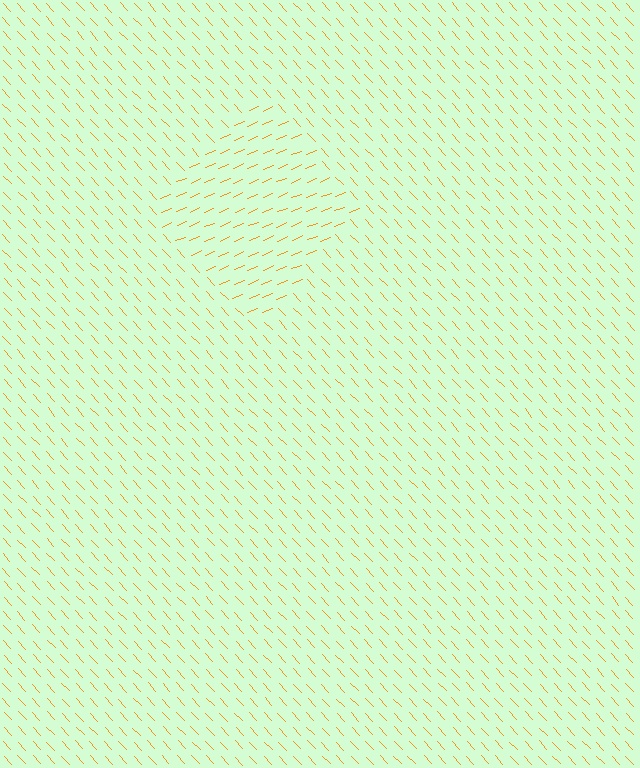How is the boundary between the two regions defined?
The boundary is defined purely by a change in line orientation (approximately 70 degrees difference). All lines are the same color and thickness.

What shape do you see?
I see a diamond.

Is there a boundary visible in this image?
Yes, there is a texture boundary formed by a change in line orientation.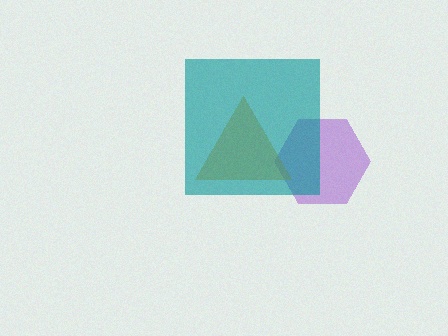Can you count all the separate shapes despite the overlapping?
Yes, there are 3 separate shapes.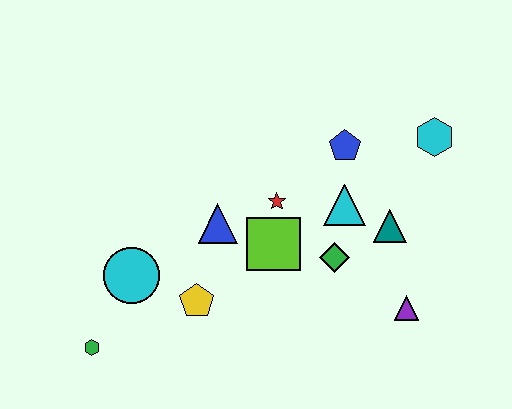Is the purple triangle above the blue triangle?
No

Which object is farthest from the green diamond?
The green hexagon is farthest from the green diamond.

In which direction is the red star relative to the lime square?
The red star is above the lime square.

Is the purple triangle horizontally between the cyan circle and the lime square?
No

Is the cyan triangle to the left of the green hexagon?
No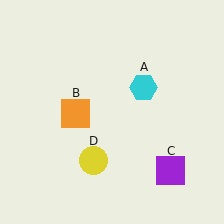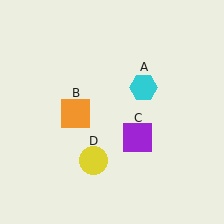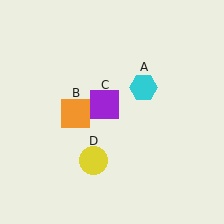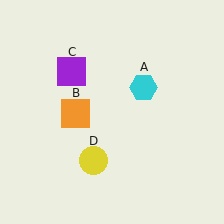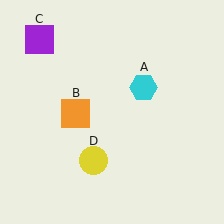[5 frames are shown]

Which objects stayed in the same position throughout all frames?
Cyan hexagon (object A) and orange square (object B) and yellow circle (object D) remained stationary.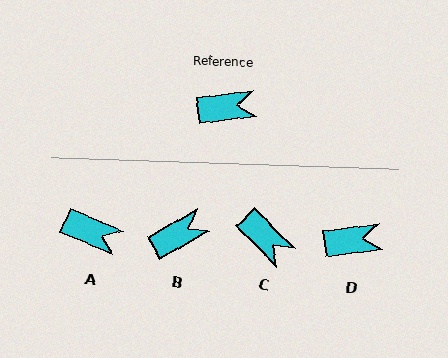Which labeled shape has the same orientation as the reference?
D.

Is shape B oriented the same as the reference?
No, it is off by about 23 degrees.